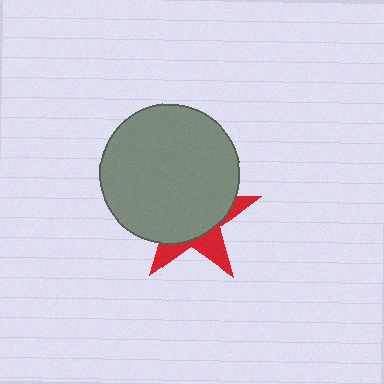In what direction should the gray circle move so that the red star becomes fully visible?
The gray circle should move up. That is the shortest direction to clear the overlap and leave the red star fully visible.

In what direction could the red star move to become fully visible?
The red star could move down. That would shift it out from behind the gray circle entirely.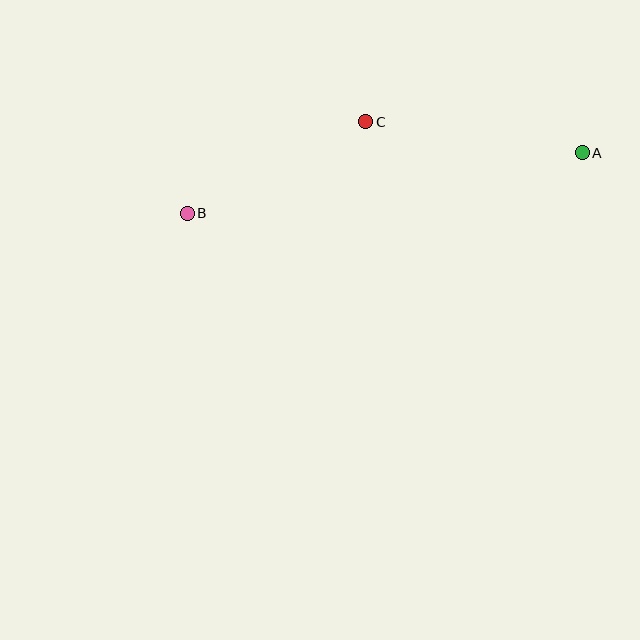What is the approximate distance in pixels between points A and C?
The distance between A and C is approximately 219 pixels.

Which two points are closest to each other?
Points B and C are closest to each other.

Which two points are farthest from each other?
Points A and B are farthest from each other.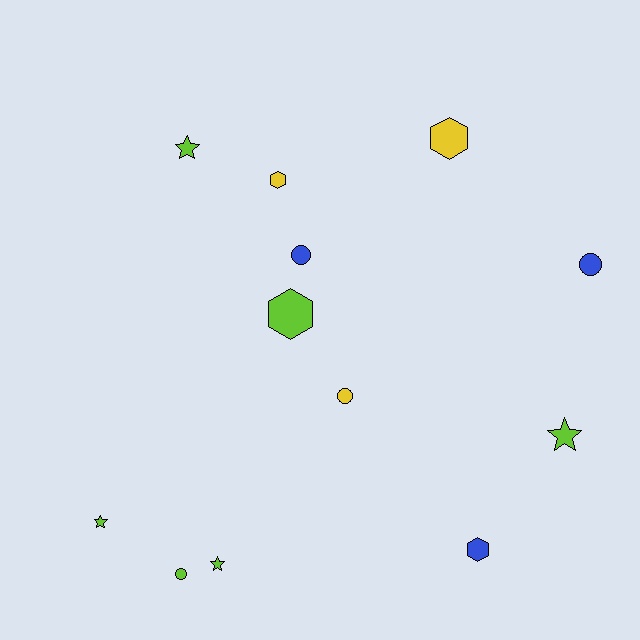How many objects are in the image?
There are 12 objects.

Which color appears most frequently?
Lime, with 6 objects.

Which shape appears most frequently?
Circle, with 4 objects.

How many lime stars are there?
There are 4 lime stars.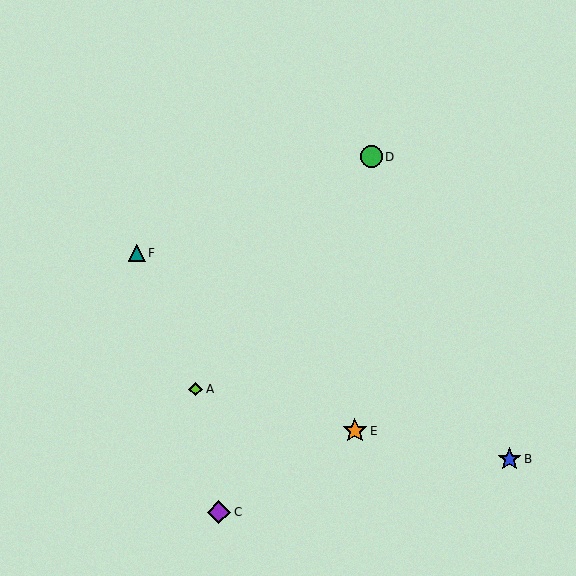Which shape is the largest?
The orange star (labeled E) is the largest.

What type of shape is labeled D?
Shape D is a green circle.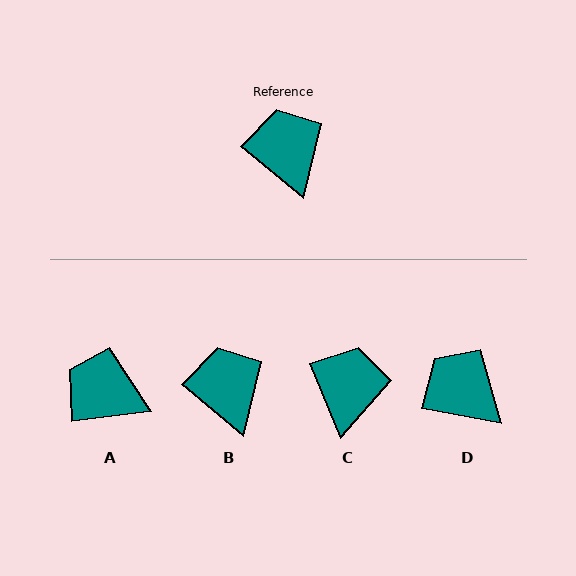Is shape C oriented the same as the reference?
No, it is off by about 28 degrees.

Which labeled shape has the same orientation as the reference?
B.